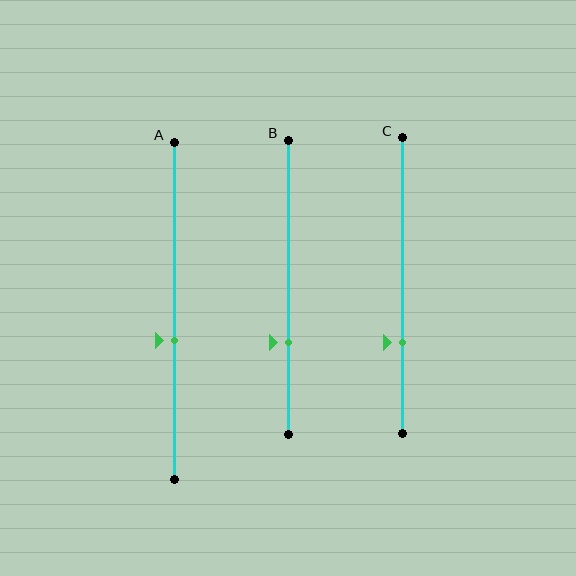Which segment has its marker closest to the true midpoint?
Segment A has its marker closest to the true midpoint.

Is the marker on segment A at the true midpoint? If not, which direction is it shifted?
No, the marker on segment A is shifted downward by about 9% of the segment length.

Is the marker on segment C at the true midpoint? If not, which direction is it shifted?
No, the marker on segment C is shifted downward by about 19% of the segment length.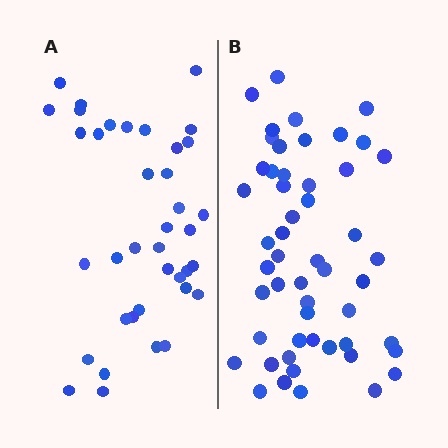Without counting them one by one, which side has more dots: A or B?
Region B (the right region) has more dots.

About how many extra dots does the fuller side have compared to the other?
Region B has approximately 15 more dots than region A.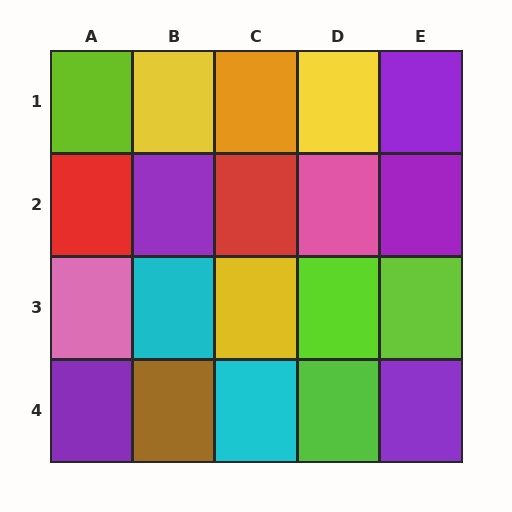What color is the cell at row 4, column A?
Purple.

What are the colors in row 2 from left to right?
Red, purple, red, pink, purple.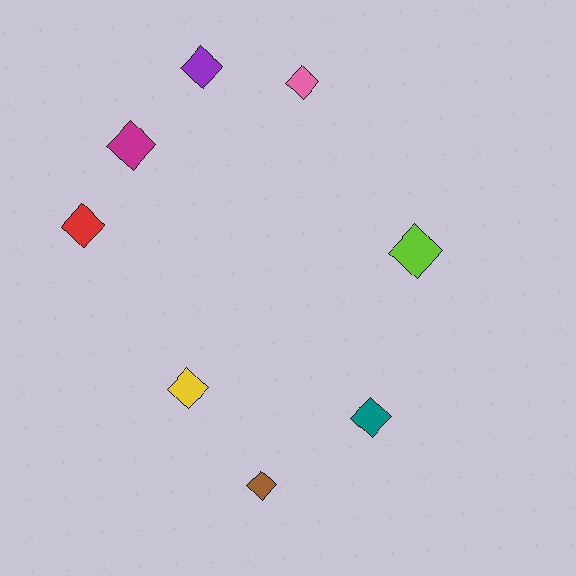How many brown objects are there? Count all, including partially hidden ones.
There is 1 brown object.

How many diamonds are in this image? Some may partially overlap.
There are 8 diamonds.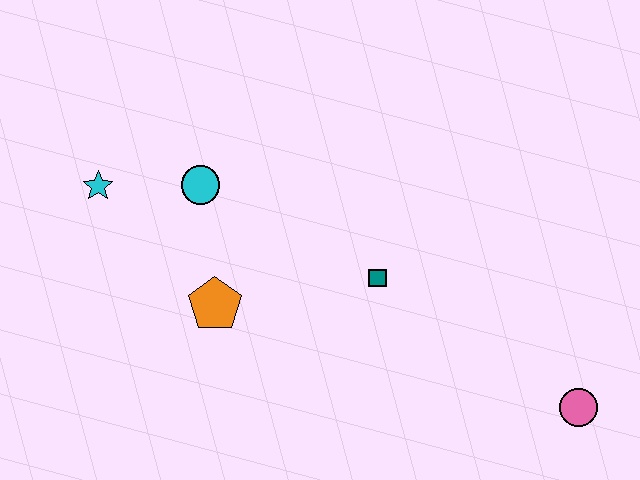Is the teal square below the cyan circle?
Yes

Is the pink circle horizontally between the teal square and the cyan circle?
No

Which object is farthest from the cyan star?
The pink circle is farthest from the cyan star.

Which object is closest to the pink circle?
The teal square is closest to the pink circle.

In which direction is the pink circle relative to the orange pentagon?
The pink circle is to the right of the orange pentagon.